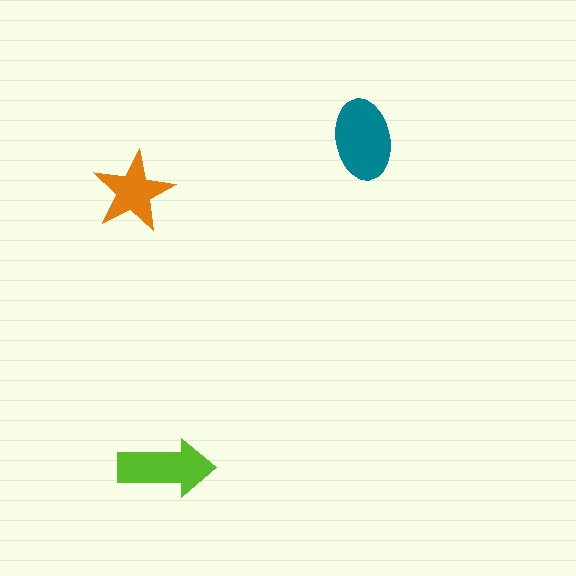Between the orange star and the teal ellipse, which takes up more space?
The teal ellipse.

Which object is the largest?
The teal ellipse.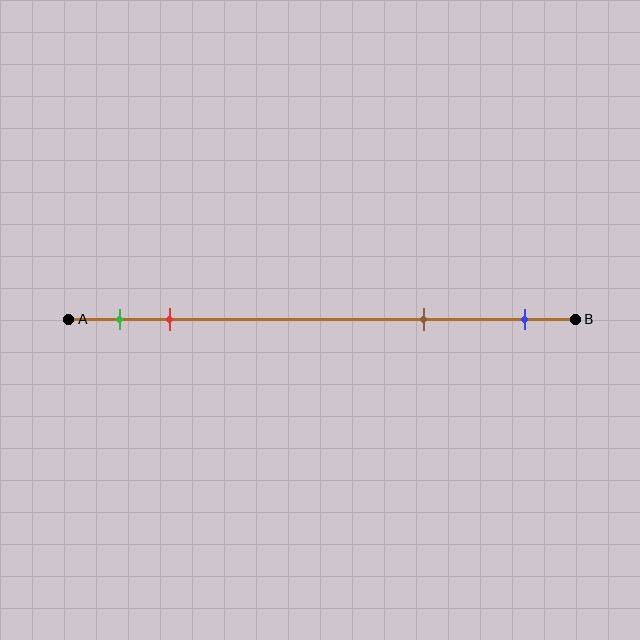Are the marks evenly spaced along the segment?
No, the marks are not evenly spaced.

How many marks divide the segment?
There are 4 marks dividing the segment.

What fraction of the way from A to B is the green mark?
The green mark is approximately 10% (0.1) of the way from A to B.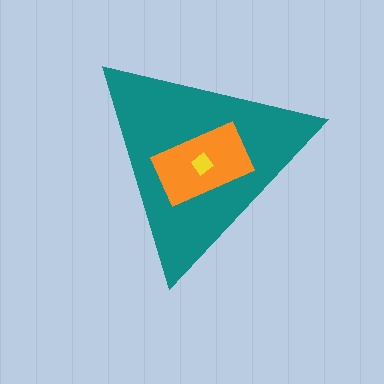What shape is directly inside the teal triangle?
The orange rectangle.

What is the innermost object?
The yellow diamond.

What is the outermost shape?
The teal triangle.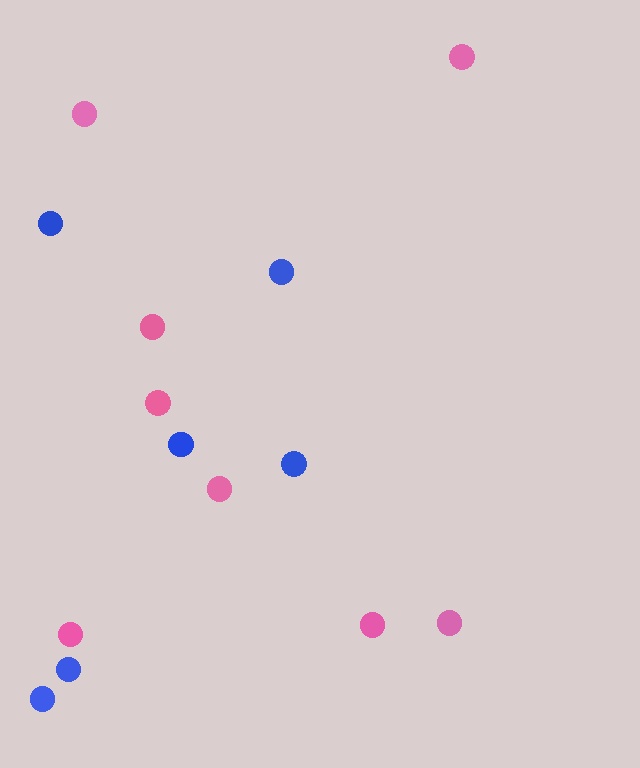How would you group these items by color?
There are 2 groups: one group of pink circles (8) and one group of blue circles (6).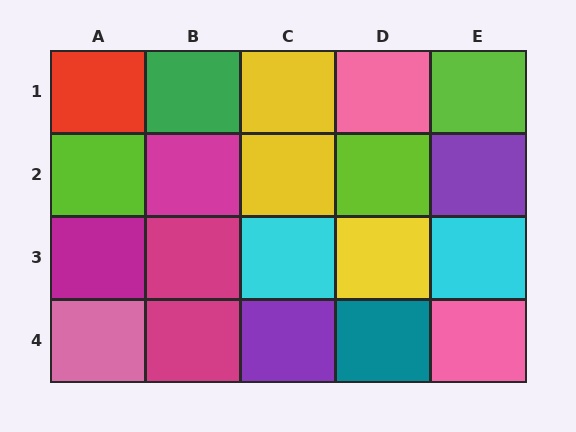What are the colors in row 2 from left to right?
Lime, magenta, yellow, lime, purple.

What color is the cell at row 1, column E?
Lime.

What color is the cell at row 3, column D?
Yellow.